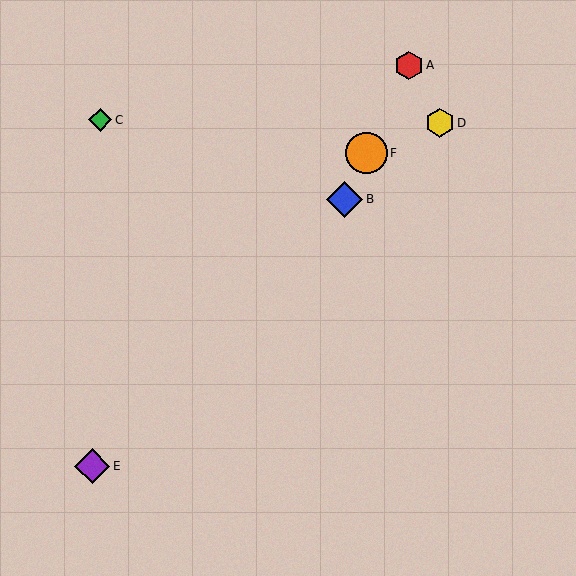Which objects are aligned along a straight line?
Objects A, B, F are aligned along a straight line.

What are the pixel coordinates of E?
Object E is at (92, 466).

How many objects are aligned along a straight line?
3 objects (A, B, F) are aligned along a straight line.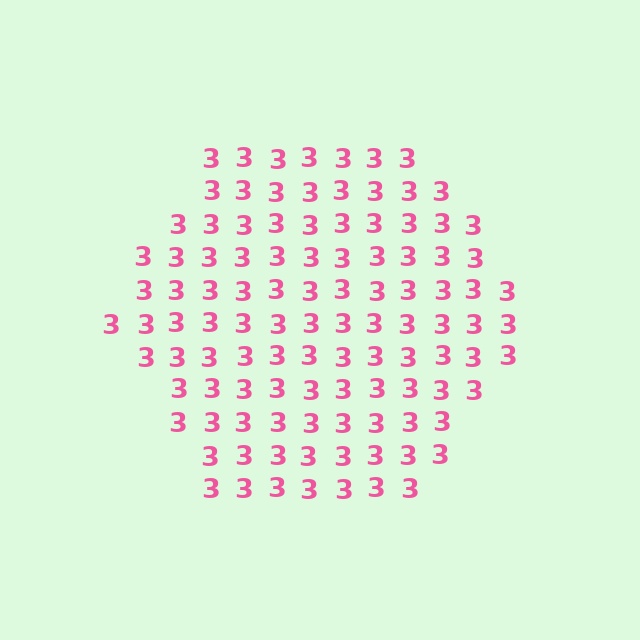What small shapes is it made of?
It is made of small digit 3's.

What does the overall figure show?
The overall figure shows a hexagon.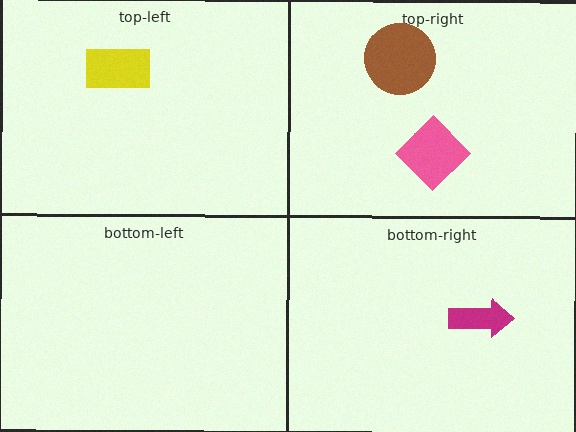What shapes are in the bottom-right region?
The magenta arrow.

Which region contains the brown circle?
The top-right region.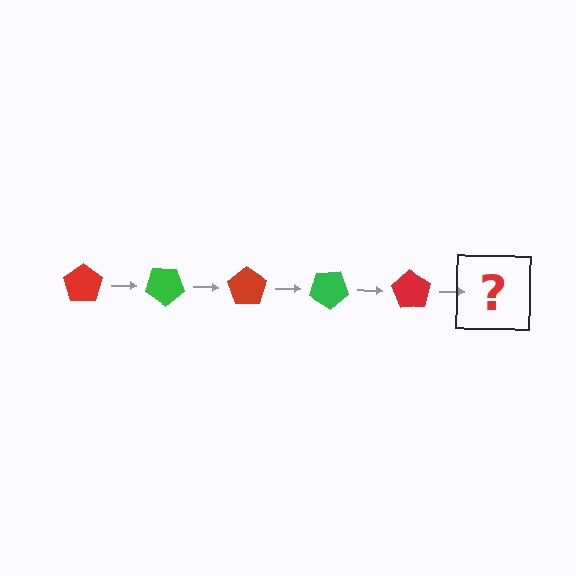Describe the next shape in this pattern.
It should be a green pentagon, rotated 175 degrees from the start.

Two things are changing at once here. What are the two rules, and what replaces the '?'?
The two rules are that it rotates 35 degrees each step and the color cycles through red and green. The '?' should be a green pentagon, rotated 175 degrees from the start.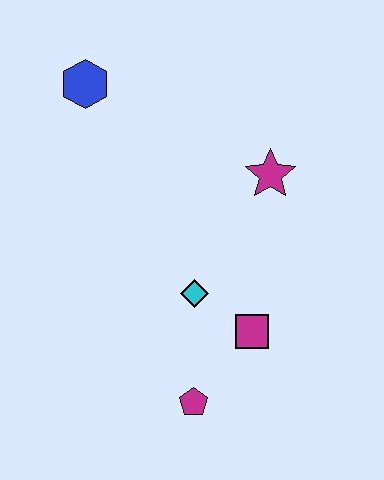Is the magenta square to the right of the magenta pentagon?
Yes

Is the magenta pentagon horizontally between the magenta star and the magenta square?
No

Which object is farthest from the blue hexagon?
The magenta pentagon is farthest from the blue hexagon.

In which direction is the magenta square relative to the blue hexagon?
The magenta square is below the blue hexagon.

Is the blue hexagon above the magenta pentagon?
Yes